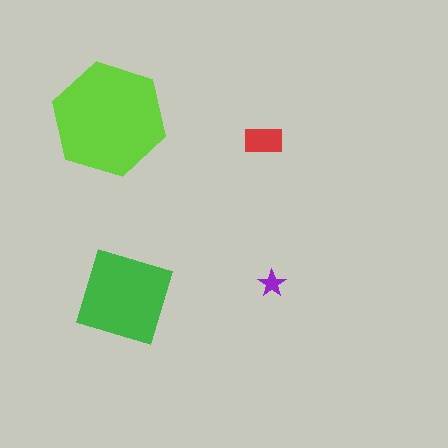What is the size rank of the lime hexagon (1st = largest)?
1st.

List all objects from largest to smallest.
The lime hexagon, the green diamond, the red rectangle, the purple star.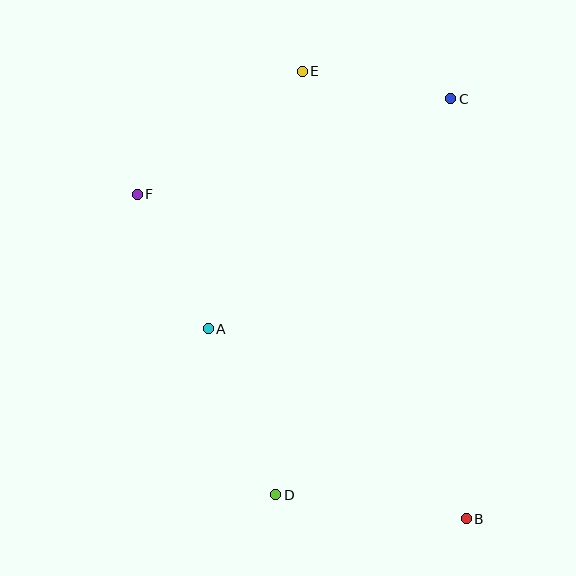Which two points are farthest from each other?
Points B and E are farthest from each other.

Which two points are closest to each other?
Points C and E are closest to each other.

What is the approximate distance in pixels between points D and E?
The distance between D and E is approximately 424 pixels.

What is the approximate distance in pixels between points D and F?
The distance between D and F is approximately 331 pixels.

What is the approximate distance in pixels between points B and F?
The distance between B and F is approximately 462 pixels.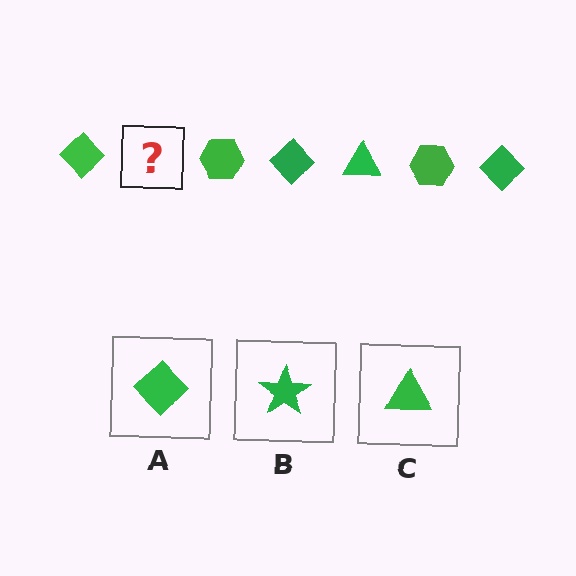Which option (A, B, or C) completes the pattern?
C.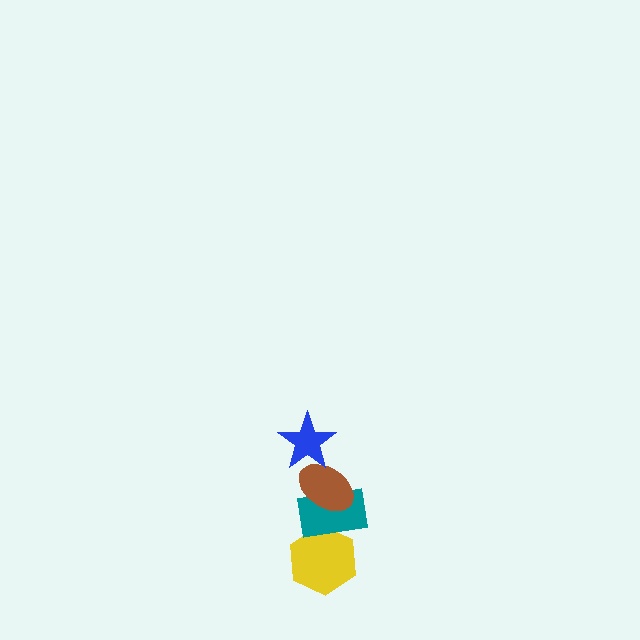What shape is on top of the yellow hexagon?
The teal rectangle is on top of the yellow hexagon.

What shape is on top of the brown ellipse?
The blue star is on top of the brown ellipse.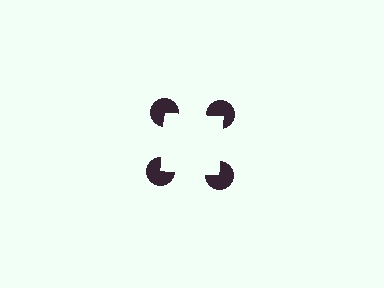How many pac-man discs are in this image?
There are 4 — one at each vertex of the illusory square.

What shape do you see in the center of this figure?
An illusory square — its edges are inferred from the aligned wedge cuts in the pac-man discs, not physically drawn.